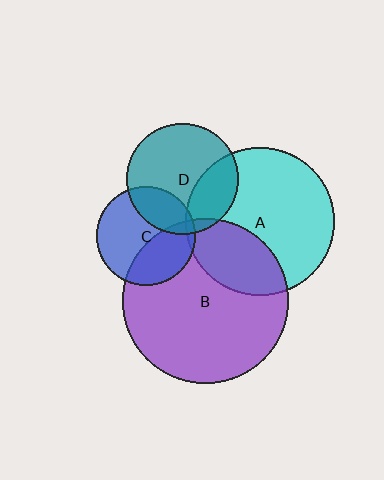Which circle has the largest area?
Circle B (purple).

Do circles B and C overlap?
Yes.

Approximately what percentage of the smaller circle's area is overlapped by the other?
Approximately 35%.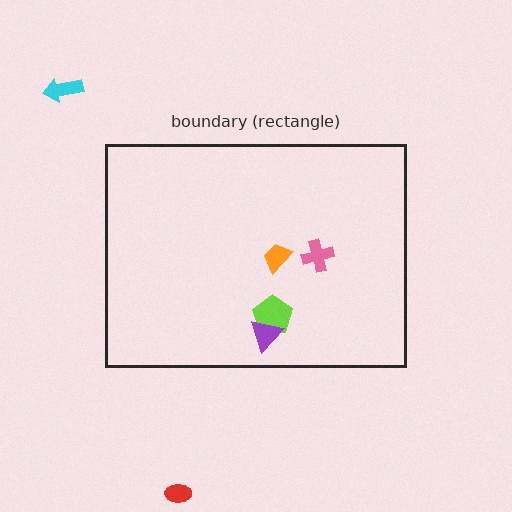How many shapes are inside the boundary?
4 inside, 2 outside.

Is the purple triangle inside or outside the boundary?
Inside.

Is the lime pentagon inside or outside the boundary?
Inside.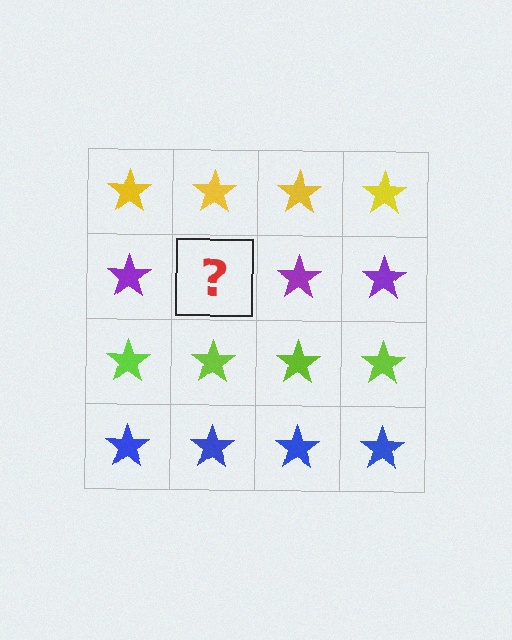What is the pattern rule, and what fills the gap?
The rule is that each row has a consistent color. The gap should be filled with a purple star.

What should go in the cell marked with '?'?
The missing cell should contain a purple star.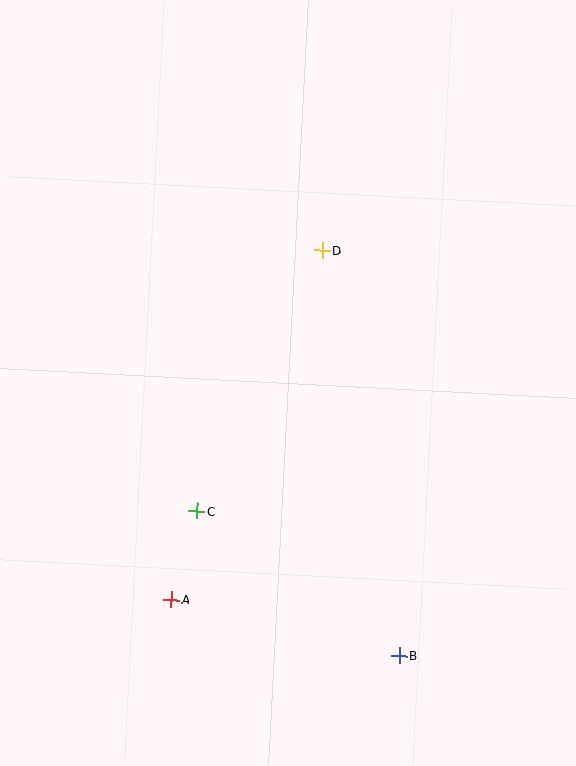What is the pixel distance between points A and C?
The distance between A and C is 92 pixels.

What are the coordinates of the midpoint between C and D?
The midpoint between C and D is at (260, 381).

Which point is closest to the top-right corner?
Point D is closest to the top-right corner.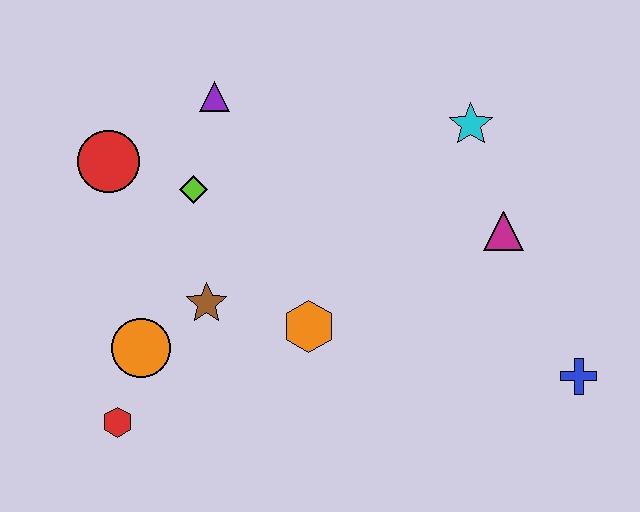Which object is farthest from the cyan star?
The red hexagon is farthest from the cyan star.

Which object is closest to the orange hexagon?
The brown star is closest to the orange hexagon.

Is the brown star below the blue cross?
No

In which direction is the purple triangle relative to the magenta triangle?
The purple triangle is to the left of the magenta triangle.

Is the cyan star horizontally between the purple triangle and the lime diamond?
No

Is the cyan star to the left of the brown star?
No